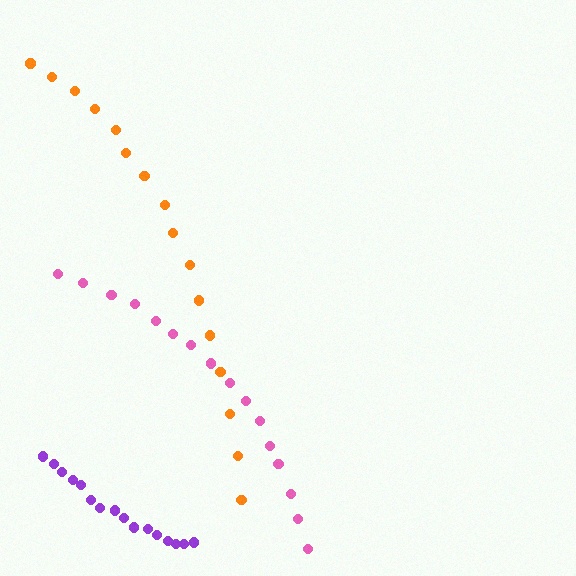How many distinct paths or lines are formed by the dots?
There are 3 distinct paths.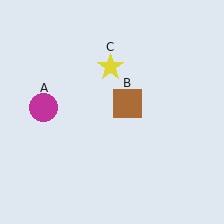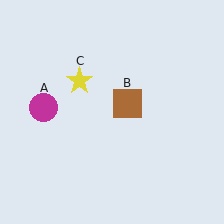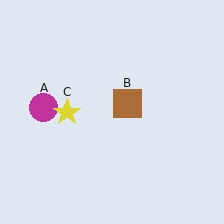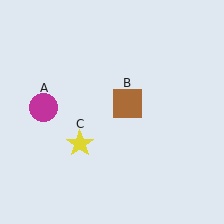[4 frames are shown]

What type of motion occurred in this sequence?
The yellow star (object C) rotated counterclockwise around the center of the scene.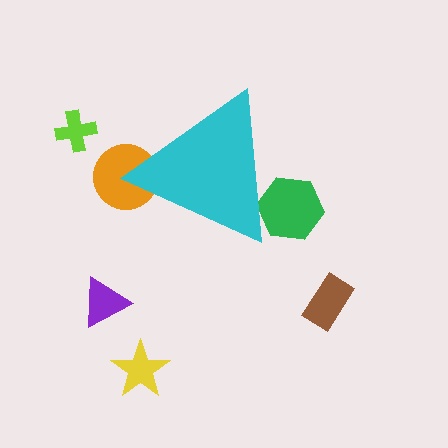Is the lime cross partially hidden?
No, the lime cross is fully visible.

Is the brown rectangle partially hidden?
No, the brown rectangle is fully visible.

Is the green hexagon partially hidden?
Yes, the green hexagon is partially hidden behind the cyan triangle.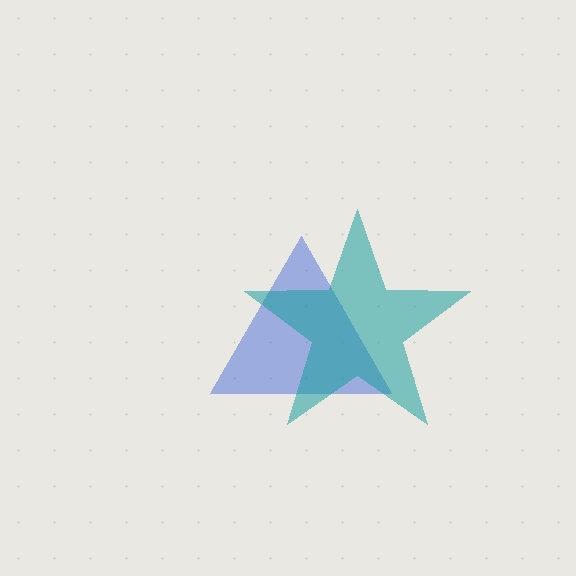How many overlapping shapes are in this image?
There are 2 overlapping shapes in the image.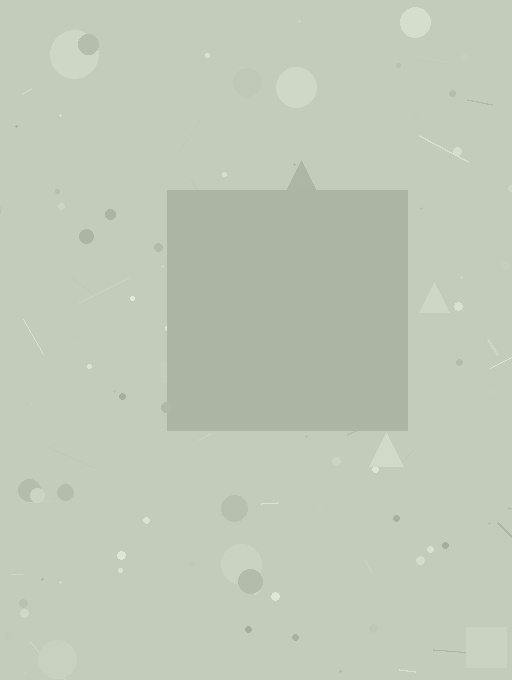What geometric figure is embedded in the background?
A square is embedded in the background.